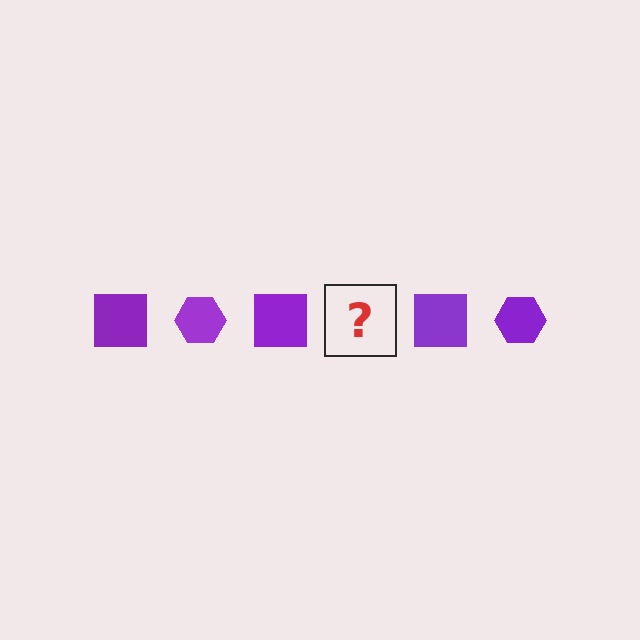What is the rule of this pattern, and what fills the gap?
The rule is that the pattern cycles through square, hexagon shapes in purple. The gap should be filled with a purple hexagon.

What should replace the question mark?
The question mark should be replaced with a purple hexagon.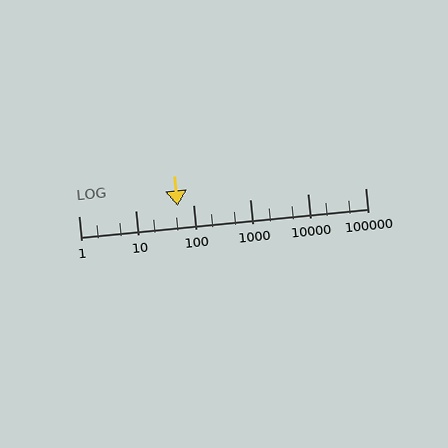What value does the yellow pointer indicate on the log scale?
The pointer indicates approximately 54.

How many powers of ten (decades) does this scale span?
The scale spans 5 decades, from 1 to 100000.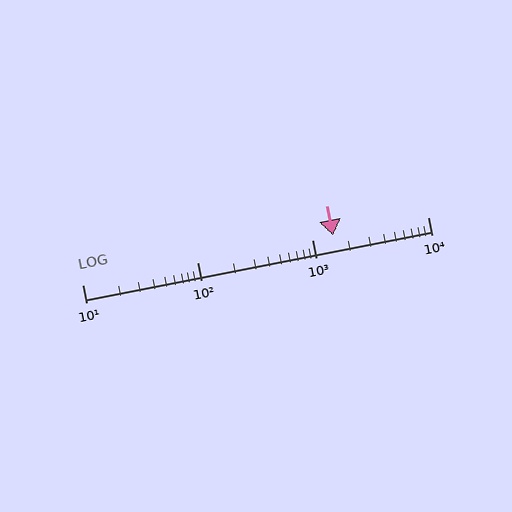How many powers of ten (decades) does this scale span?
The scale spans 3 decades, from 10 to 10000.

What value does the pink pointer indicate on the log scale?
The pointer indicates approximately 1500.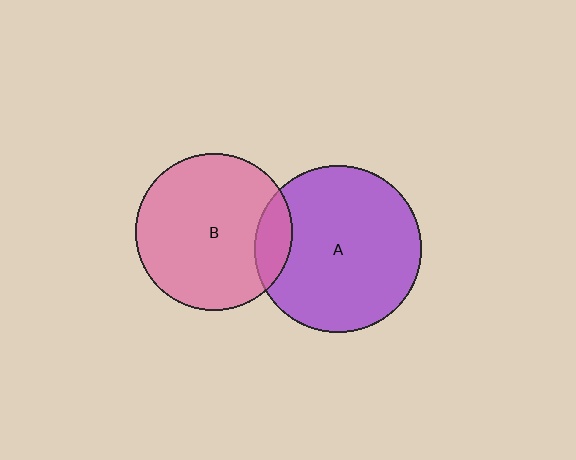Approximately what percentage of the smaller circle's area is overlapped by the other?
Approximately 15%.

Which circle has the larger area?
Circle A (purple).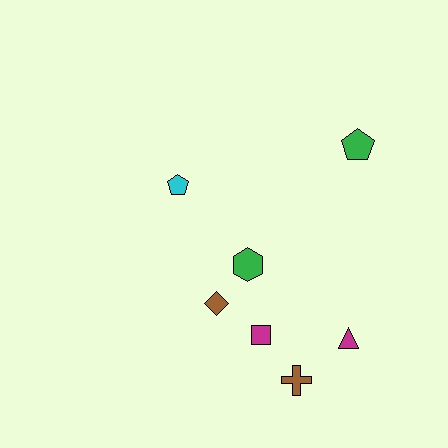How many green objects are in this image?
There are 2 green objects.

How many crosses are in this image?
There is 1 cross.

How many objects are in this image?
There are 7 objects.